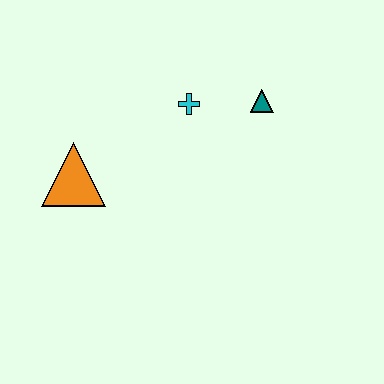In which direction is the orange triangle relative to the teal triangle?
The orange triangle is to the left of the teal triangle.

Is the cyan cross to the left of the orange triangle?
No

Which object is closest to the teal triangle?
The cyan cross is closest to the teal triangle.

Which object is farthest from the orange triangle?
The teal triangle is farthest from the orange triangle.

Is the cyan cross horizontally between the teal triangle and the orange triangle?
Yes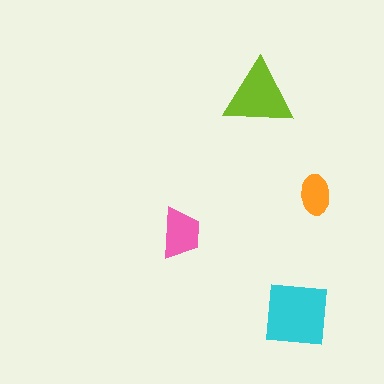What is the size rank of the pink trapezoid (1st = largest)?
3rd.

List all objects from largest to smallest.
The cyan square, the lime triangle, the pink trapezoid, the orange ellipse.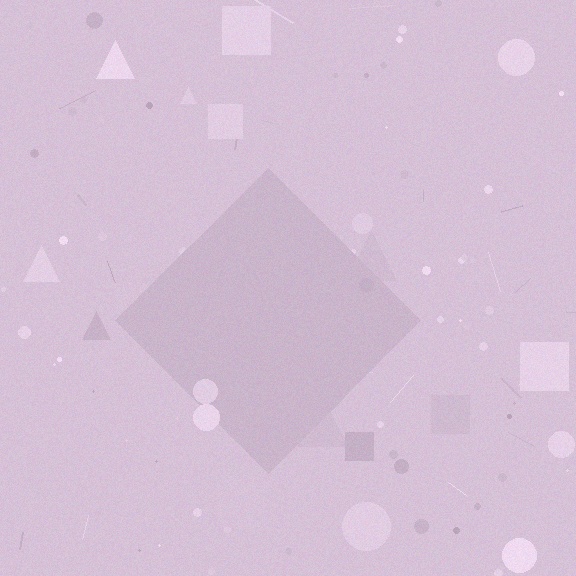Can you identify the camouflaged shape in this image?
The camouflaged shape is a diamond.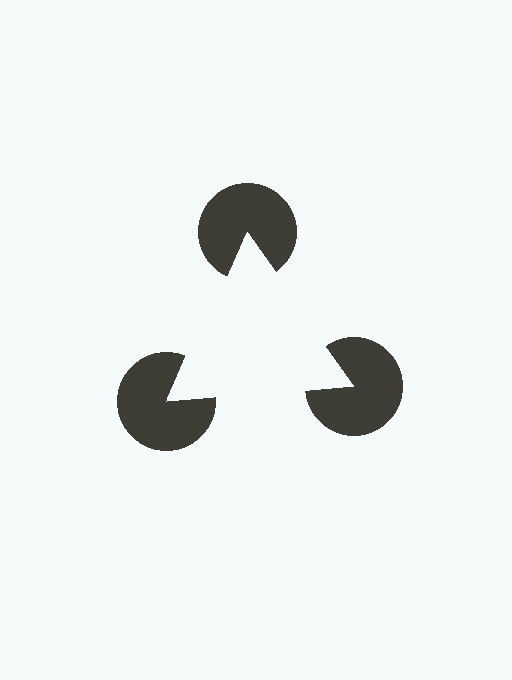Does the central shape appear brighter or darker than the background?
It typically appears slightly brighter than the background, even though no actual brightness change is drawn.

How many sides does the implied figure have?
3 sides.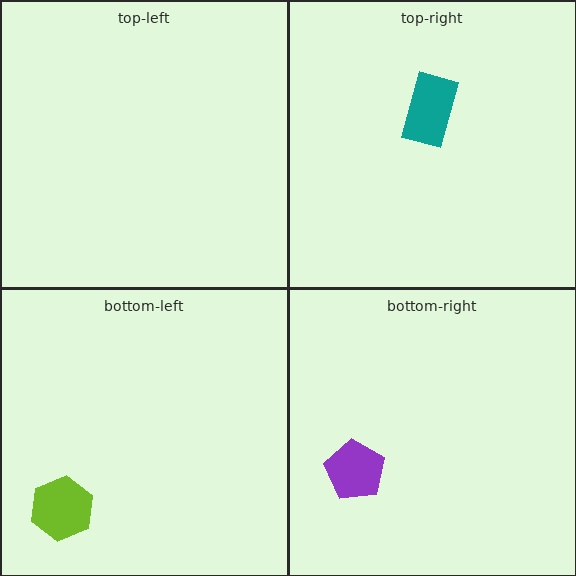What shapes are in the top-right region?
The teal rectangle.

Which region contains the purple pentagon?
The bottom-right region.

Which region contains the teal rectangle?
The top-right region.